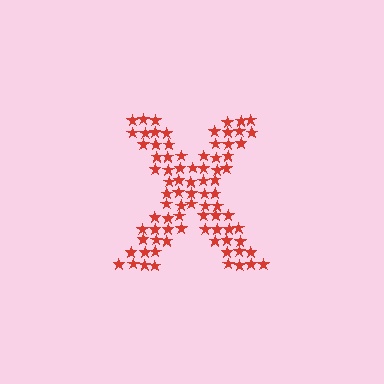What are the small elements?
The small elements are stars.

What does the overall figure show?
The overall figure shows the letter X.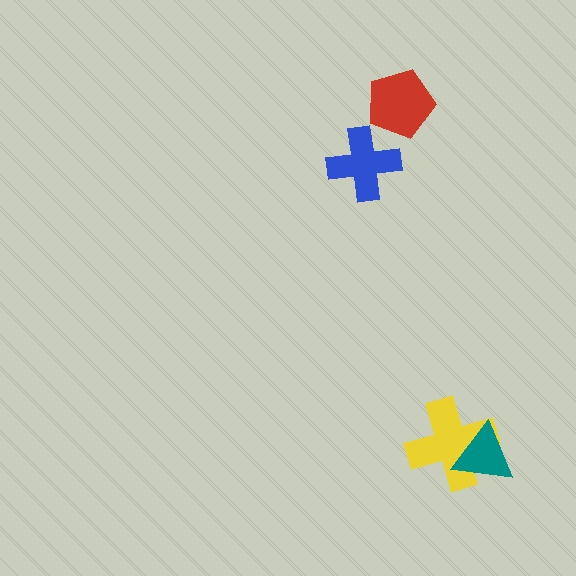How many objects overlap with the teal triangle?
1 object overlaps with the teal triangle.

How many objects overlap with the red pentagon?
0 objects overlap with the red pentagon.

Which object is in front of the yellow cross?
The teal triangle is in front of the yellow cross.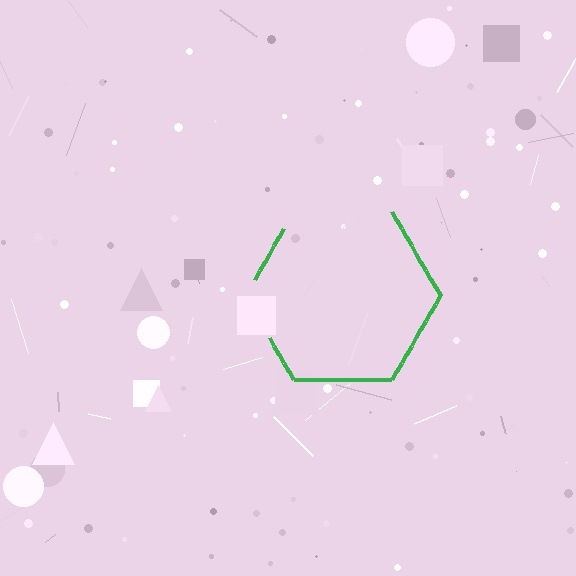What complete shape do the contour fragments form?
The contour fragments form a hexagon.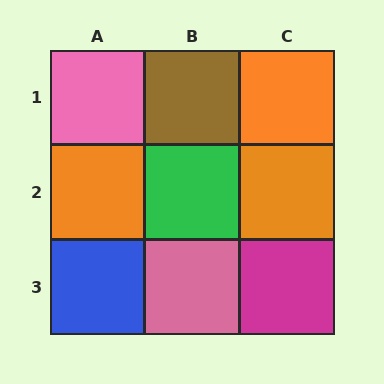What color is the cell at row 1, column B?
Brown.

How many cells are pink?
2 cells are pink.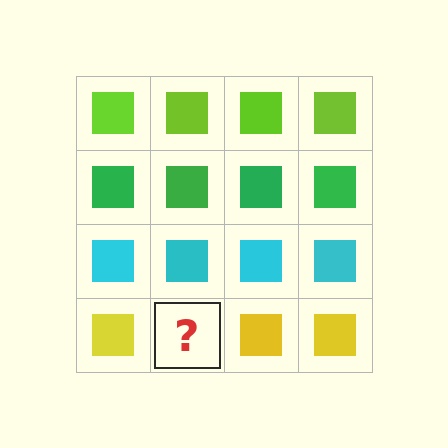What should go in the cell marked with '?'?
The missing cell should contain a yellow square.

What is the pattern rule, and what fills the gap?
The rule is that each row has a consistent color. The gap should be filled with a yellow square.